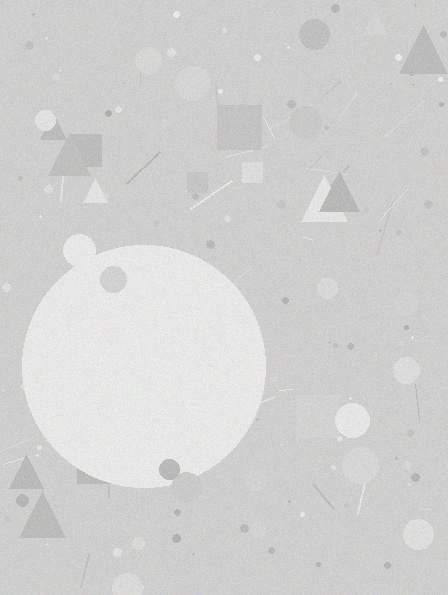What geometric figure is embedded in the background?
A circle is embedded in the background.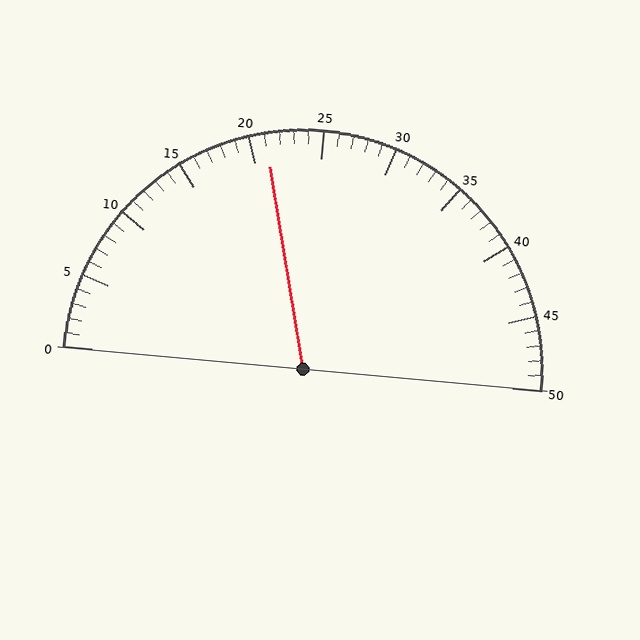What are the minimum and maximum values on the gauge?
The gauge ranges from 0 to 50.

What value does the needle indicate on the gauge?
The needle indicates approximately 21.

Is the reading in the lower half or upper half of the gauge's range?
The reading is in the lower half of the range (0 to 50).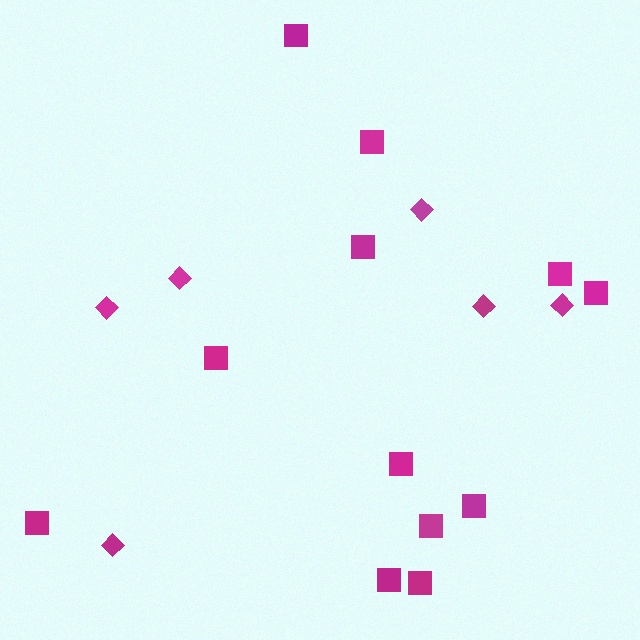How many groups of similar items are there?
There are 2 groups: one group of squares (12) and one group of diamonds (6).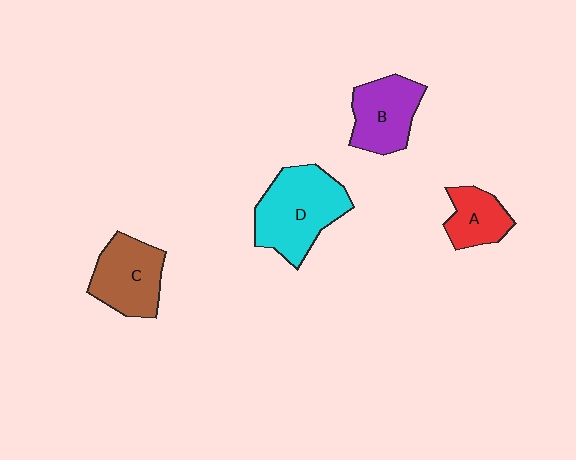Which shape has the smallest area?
Shape A (red).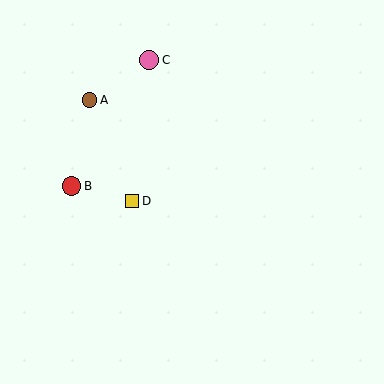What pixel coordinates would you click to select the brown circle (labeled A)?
Click at (89, 100) to select the brown circle A.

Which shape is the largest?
The pink circle (labeled C) is the largest.